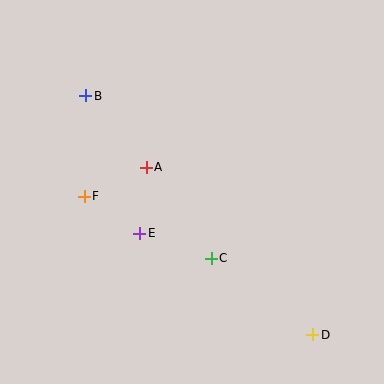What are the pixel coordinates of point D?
Point D is at (313, 335).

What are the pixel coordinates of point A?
Point A is at (146, 167).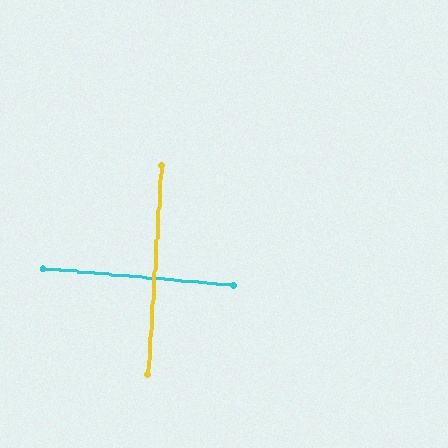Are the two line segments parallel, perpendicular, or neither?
Perpendicular — they meet at approximately 89°.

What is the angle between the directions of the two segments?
Approximately 89 degrees.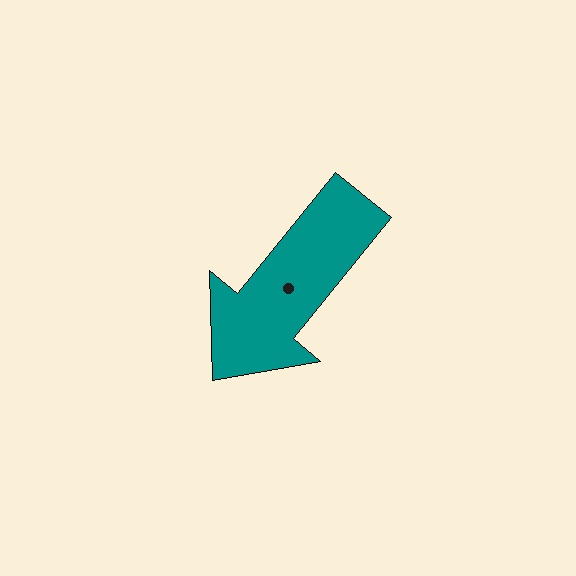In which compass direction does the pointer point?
Southwest.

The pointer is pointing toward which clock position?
Roughly 7 o'clock.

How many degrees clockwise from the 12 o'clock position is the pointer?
Approximately 219 degrees.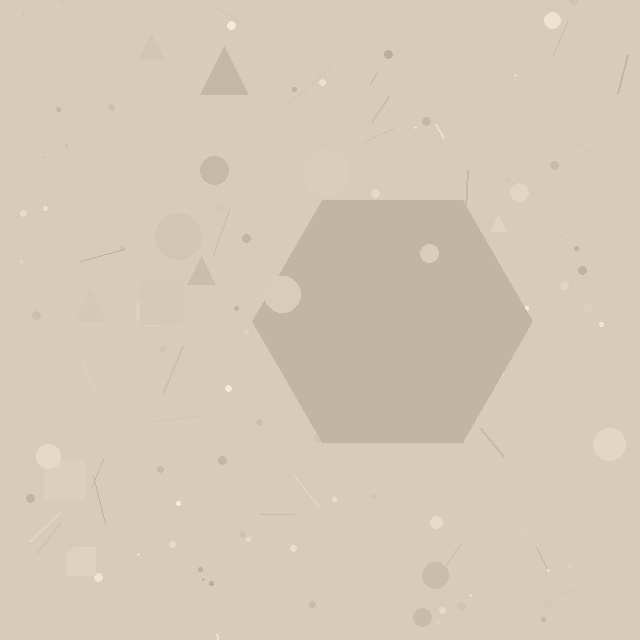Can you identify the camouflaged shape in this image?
The camouflaged shape is a hexagon.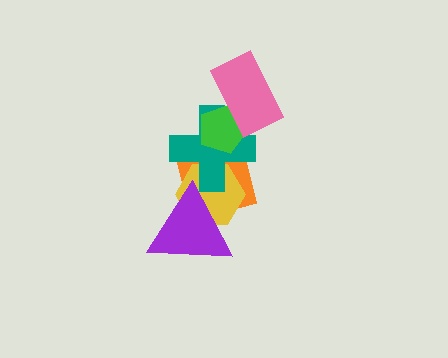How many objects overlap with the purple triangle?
2 objects overlap with the purple triangle.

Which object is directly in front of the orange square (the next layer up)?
The yellow hexagon is directly in front of the orange square.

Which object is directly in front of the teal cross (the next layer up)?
The green pentagon is directly in front of the teal cross.